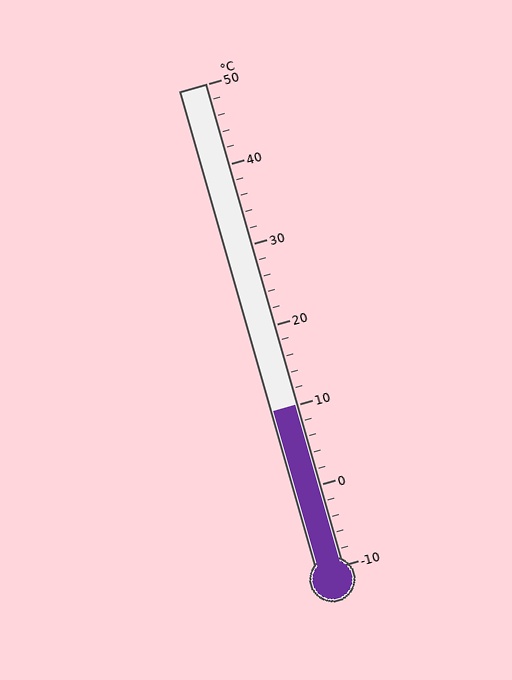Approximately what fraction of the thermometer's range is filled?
The thermometer is filled to approximately 35% of its range.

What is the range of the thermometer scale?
The thermometer scale ranges from -10°C to 50°C.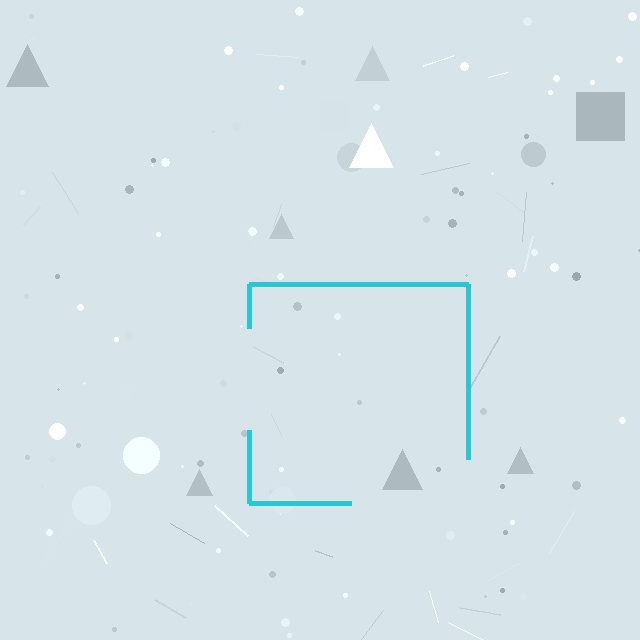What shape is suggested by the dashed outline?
The dashed outline suggests a square.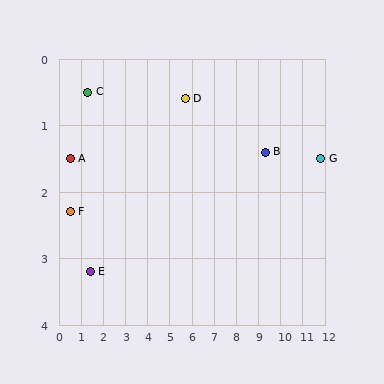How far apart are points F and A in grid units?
Points F and A are about 0.8 grid units apart.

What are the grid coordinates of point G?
Point G is at approximately (11.8, 1.5).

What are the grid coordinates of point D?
Point D is at approximately (5.7, 0.6).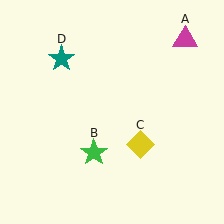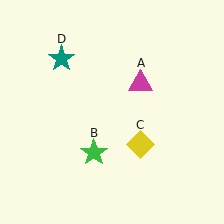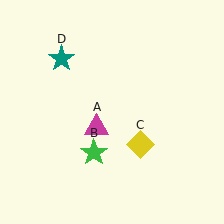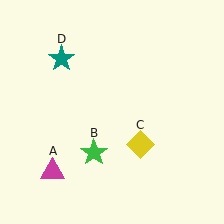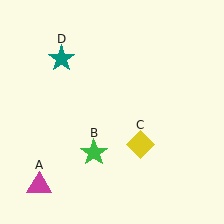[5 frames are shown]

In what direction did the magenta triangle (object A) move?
The magenta triangle (object A) moved down and to the left.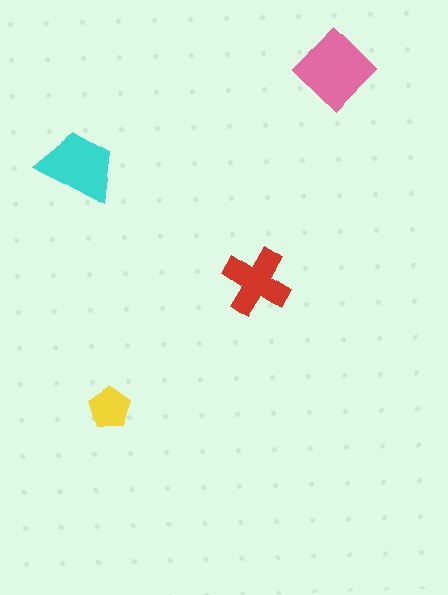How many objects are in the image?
There are 4 objects in the image.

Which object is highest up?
The pink diamond is topmost.